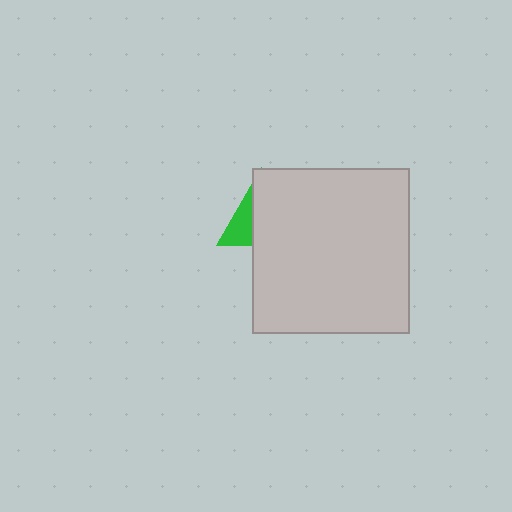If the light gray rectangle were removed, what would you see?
You would see the complete green triangle.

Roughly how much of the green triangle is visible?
A small part of it is visible (roughly 30%).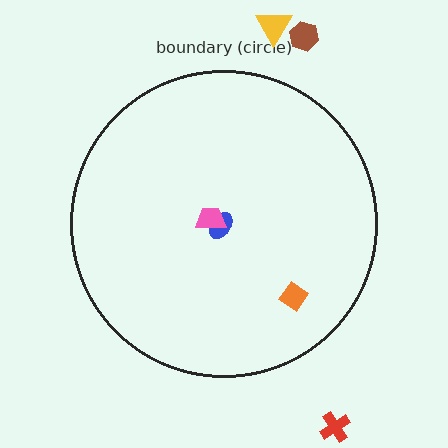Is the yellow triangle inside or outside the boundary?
Outside.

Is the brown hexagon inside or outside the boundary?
Outside.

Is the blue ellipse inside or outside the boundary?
Inside.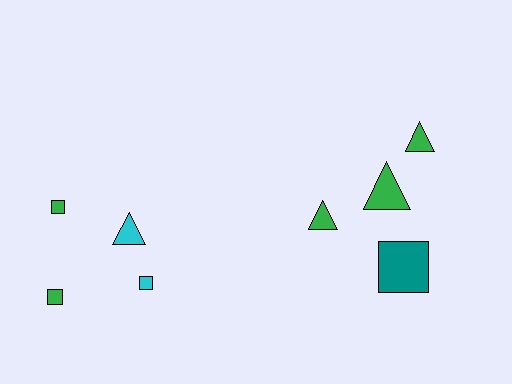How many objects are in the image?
There are 8 objects.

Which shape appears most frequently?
Square, with 4 objects.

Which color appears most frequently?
Green, with 5 objects.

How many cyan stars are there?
There are no cyan stars.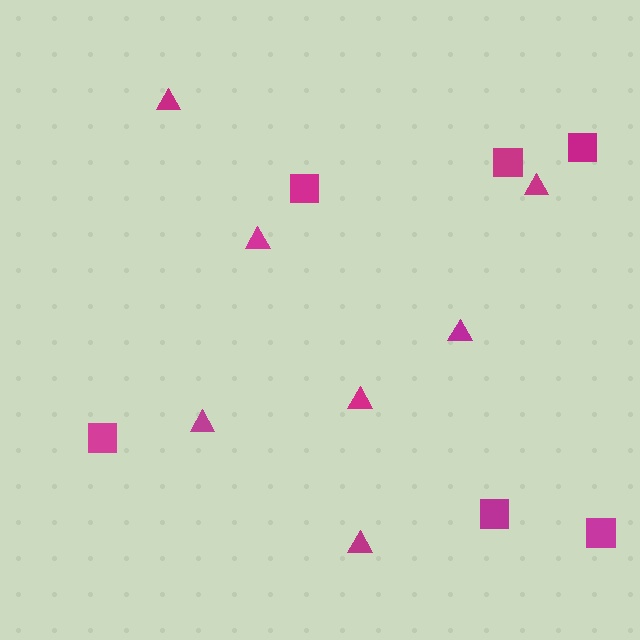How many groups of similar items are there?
There are 2 groups: one group of triangles (7) and one group of squares (6).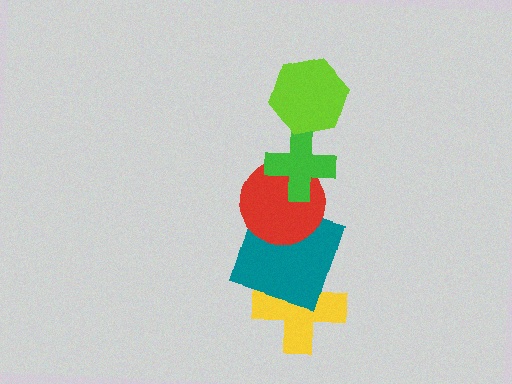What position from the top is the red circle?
The red circle is 3rd from the top.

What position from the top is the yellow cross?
The yellow cross is 5th from the top.